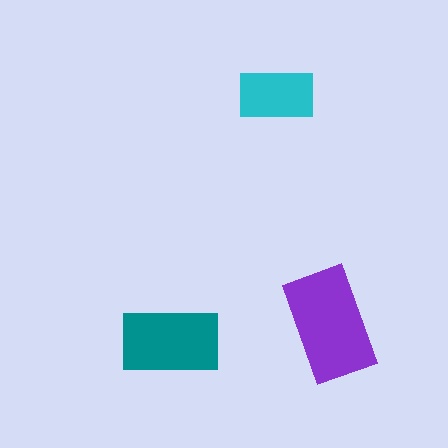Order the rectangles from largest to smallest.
the purple one, the teal one, the cyan one.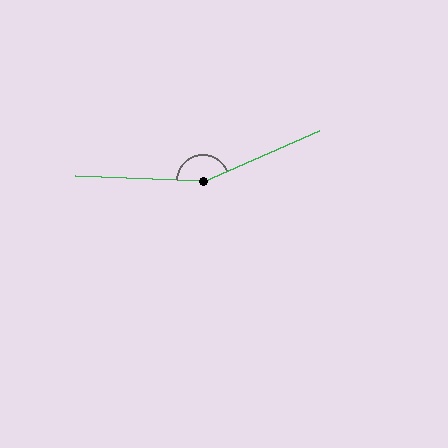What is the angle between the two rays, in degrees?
Approximately 154 degrees.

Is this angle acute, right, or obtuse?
It is obtuse.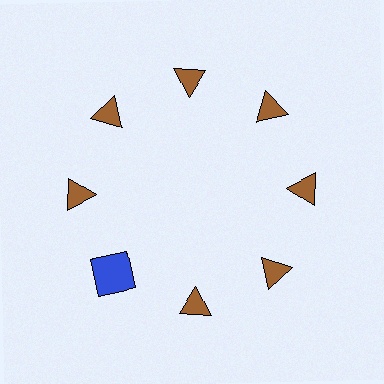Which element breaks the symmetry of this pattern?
The blue square at roughly the 8 o'clock position breaks the symmetry. All other shapes are brown triangles.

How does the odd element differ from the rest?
It differs in both color (blue instead of brown) and shape (square instead of triangle).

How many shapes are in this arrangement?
There are 8 shapes arranged in a ring pattern.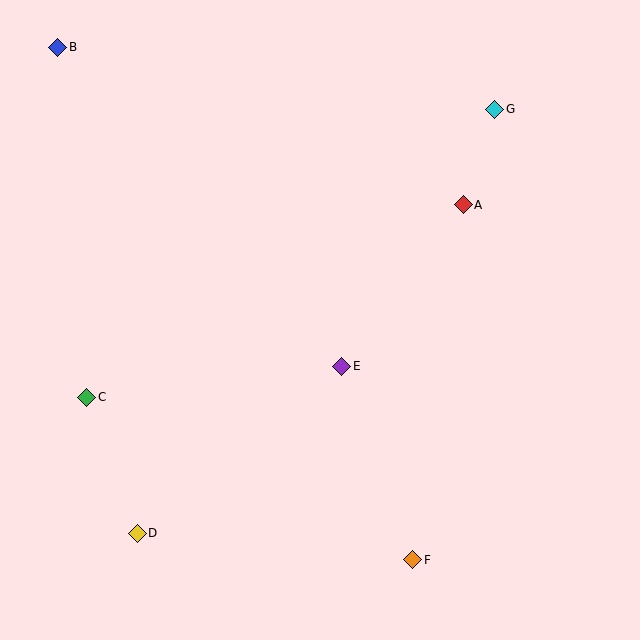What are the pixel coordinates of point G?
Point G is at (495, 109).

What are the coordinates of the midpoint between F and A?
The midpoint between F and A is at (438, 382).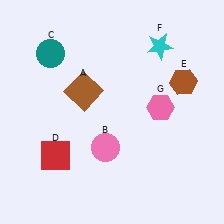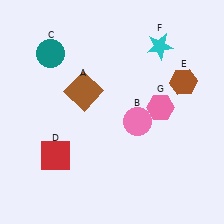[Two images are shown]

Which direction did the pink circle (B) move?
The pink circle (B) moved right.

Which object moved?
The pink circle (B) moved right.